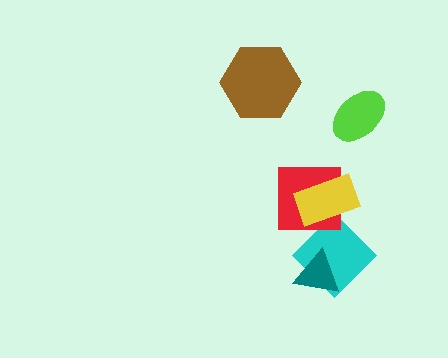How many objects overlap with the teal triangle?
1 object overlaps with the teal triangle.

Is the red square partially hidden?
Yes, it is partially covered by another shape.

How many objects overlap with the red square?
2 objects overlap with the red square.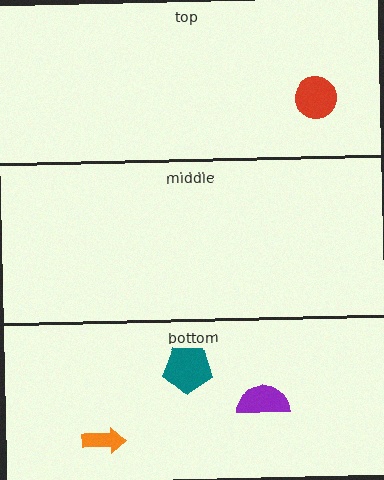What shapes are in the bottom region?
The teal pentagon, the orange arrow, the purple semicircle.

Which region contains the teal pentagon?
The bottom region.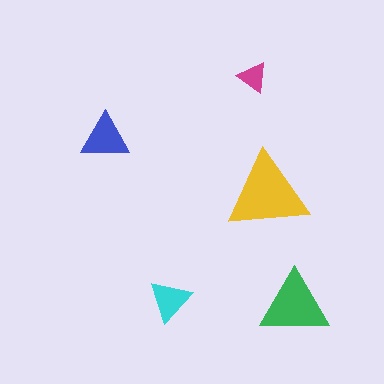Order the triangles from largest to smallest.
the yellow one, the green one, the blue one, the cyan one, the magenta one.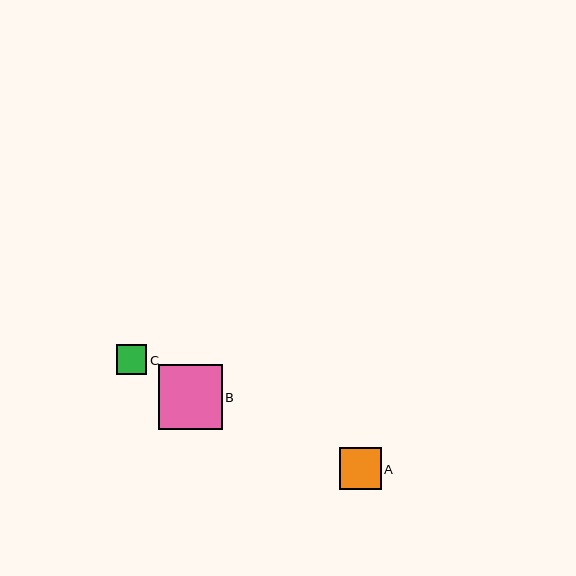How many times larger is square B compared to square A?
Square B is approximately 1.5 times the size of square A.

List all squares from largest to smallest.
From largest to smallest: B, A, C.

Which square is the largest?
Square B is the largest with a size of approximately 64 pixels.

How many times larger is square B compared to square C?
Square B is approximately 2.1 times the size of square C.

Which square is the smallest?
Square C is the smallest with a size of approximately 30 pixels.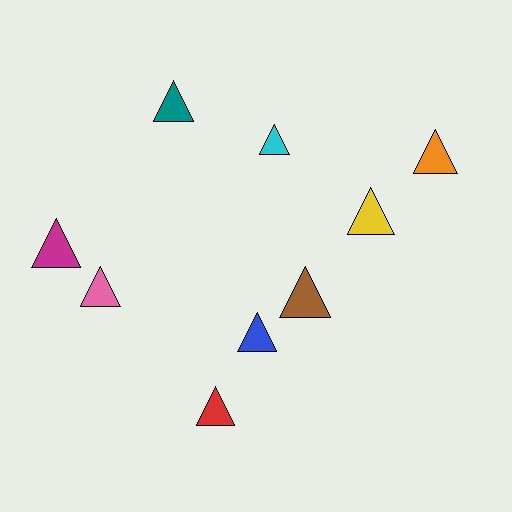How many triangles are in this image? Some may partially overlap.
There are 9 triangles.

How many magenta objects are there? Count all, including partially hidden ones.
There is 1 magenta object.